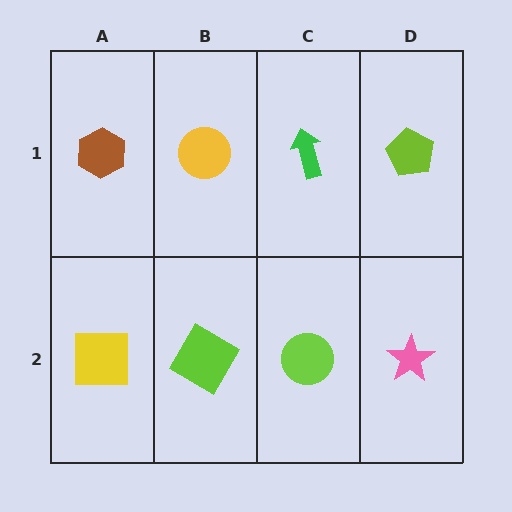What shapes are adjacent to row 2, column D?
A lime pentagon (row 1, column D), a lime circle (row 2, column C).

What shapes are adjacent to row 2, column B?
A yellow circle (row 1, column B), a yellow square (row 2, column A), a lime circle (row 2, column C).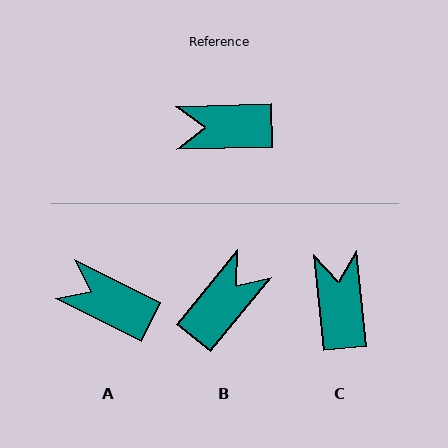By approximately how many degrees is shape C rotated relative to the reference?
Approximately 86 degrees clockwise.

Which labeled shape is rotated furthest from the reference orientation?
B, about 131 degrees away.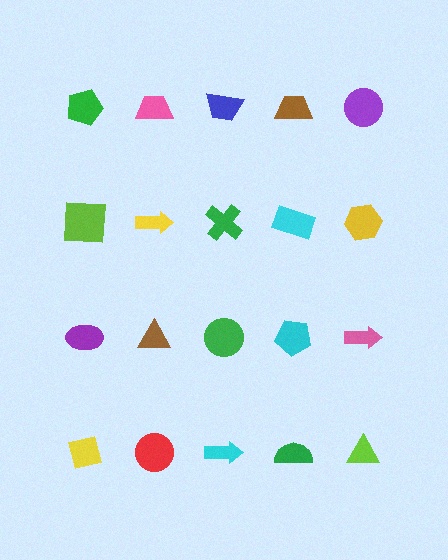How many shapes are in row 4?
5 shapes.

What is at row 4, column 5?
A lime triangle.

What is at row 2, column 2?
A yellow arrow.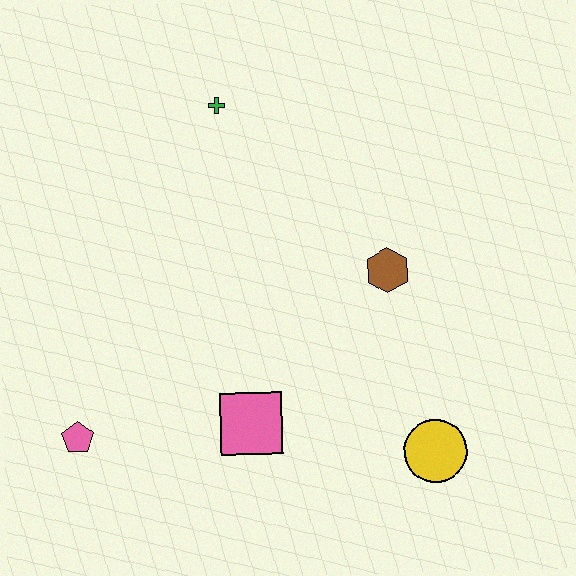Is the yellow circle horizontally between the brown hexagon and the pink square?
No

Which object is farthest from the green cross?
The yellow circle is farthest from the green cross.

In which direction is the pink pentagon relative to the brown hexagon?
The pink pentagon is to the left of the brown hexagon.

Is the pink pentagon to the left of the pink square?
Yes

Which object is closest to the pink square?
The pink pentagon is closest to the pink square.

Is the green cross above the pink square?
Yes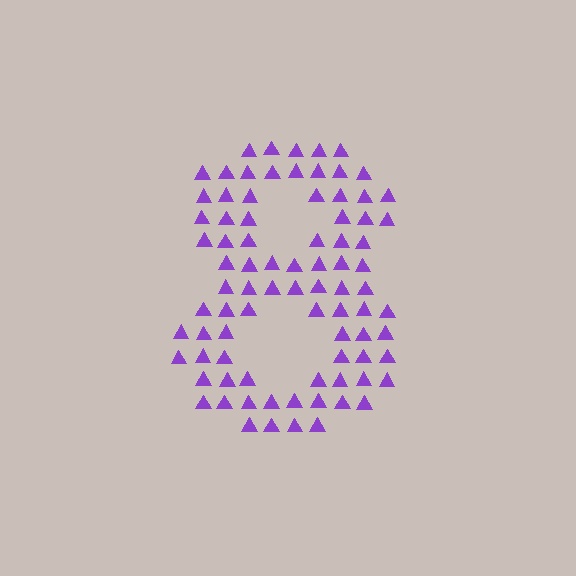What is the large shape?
The large shape is the digit 8.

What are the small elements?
The small elements are triangles.